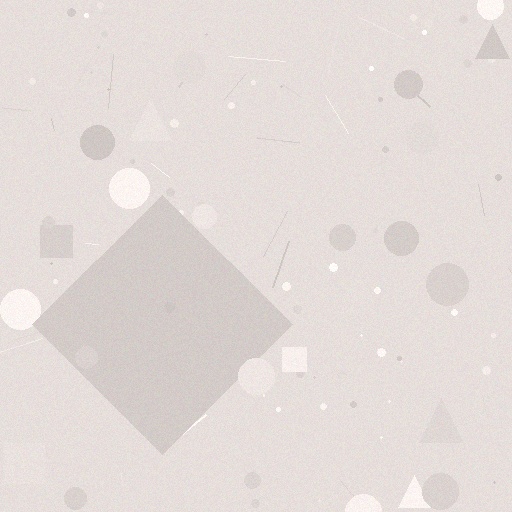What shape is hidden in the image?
A diamond is hidden in the image.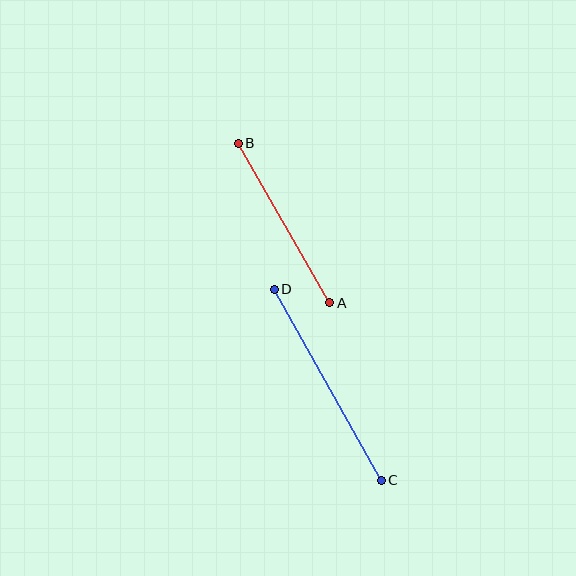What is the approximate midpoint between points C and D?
The midpoint is at approximately (328, 385) pixels.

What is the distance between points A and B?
The distance is approximately 184 pixels.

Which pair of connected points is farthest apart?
Points C and D are farthest apart.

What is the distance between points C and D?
The distance is approximately 219 pixels.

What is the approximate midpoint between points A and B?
The midpoint is at approximately (284, 223) pixels.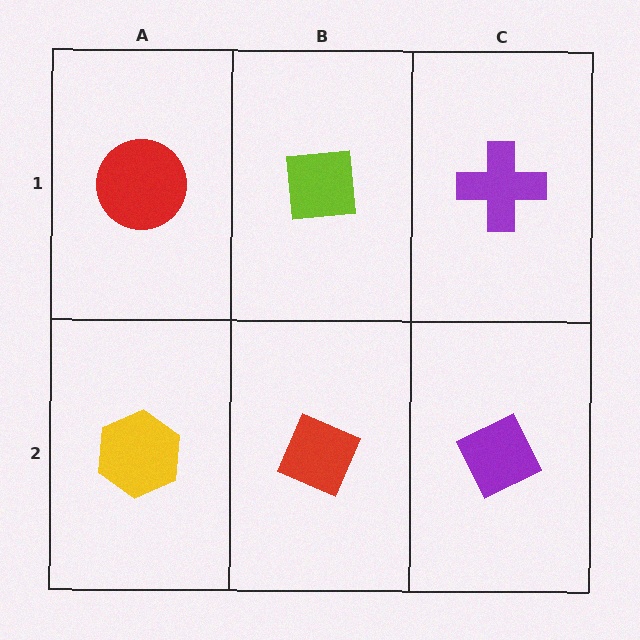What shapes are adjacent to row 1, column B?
A red diamond (row 2, column B), a red circle (row 1, column A), a purple cross (row 1, column C).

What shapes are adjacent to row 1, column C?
A purple diamond (row 2, column C), a lime square (row 1, column B).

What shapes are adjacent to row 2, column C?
A purple cross (row 1, column C), a red diamond (row 2, column B).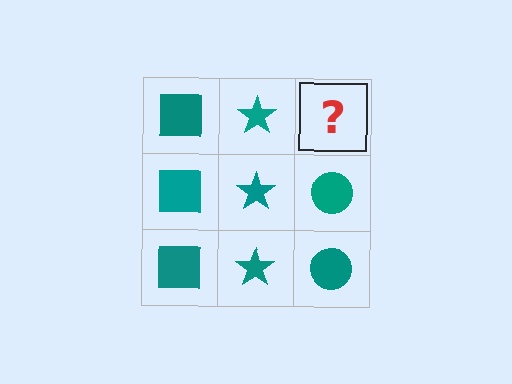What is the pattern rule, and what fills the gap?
The rule is that each column has a consistent shape. The gap should be filled with a teal circle.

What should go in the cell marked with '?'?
The missing cell should contain a teal circle.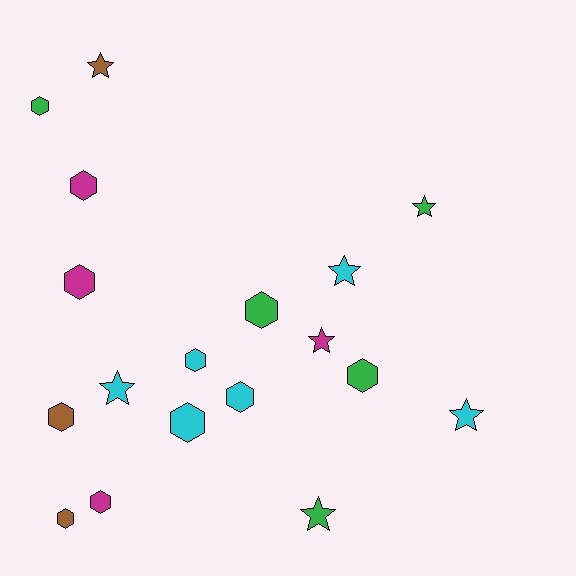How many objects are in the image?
There are 18 objects.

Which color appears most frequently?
Cyan, with 6 objects.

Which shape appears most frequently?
Hexagon, with 11 objects.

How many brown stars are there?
There is 1 brown star.